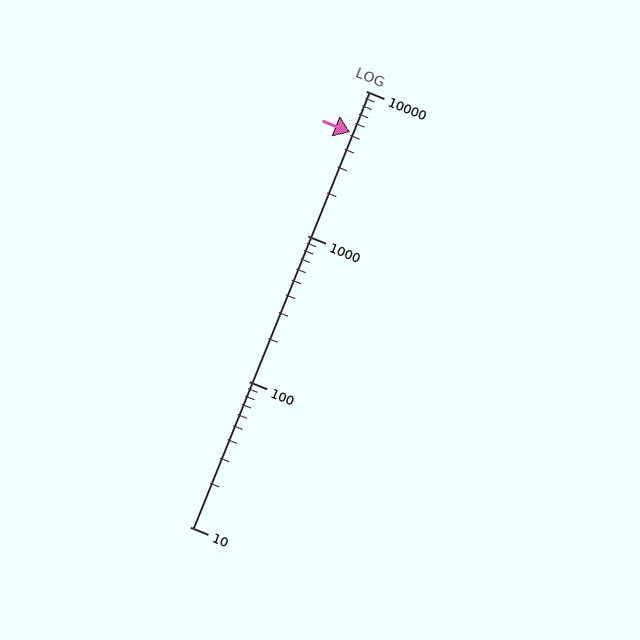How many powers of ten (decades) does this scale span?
The scale spans 3 decades, from 10 to 10000.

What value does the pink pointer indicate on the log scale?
The pointer indicates approximately 5200.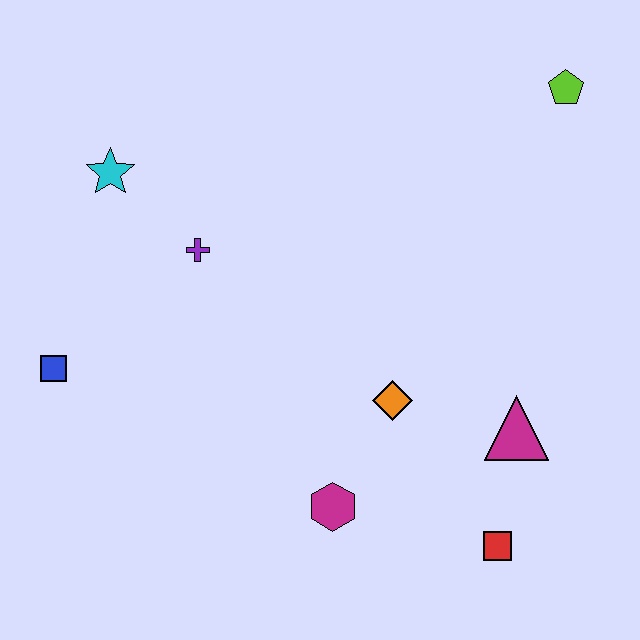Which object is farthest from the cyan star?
The red square is farthest from the cyan star.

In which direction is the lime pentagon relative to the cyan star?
The lime pentagon is to the right of the cyan star.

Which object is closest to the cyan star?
The purple cross is closest to the cyan star.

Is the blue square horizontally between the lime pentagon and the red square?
No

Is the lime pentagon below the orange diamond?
No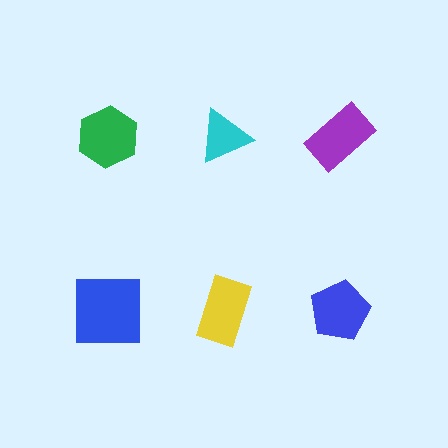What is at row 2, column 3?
A blue pentagon.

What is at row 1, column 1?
A green hexagon.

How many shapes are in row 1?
3 shapes.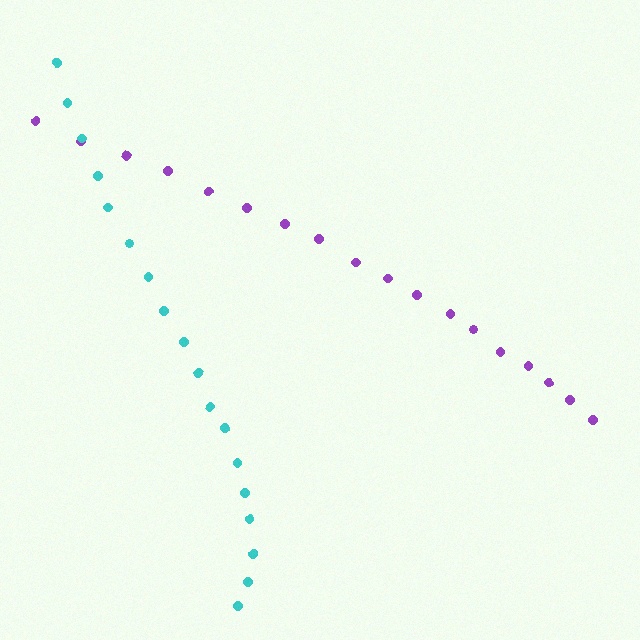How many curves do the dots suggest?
There are 2 distinct paths.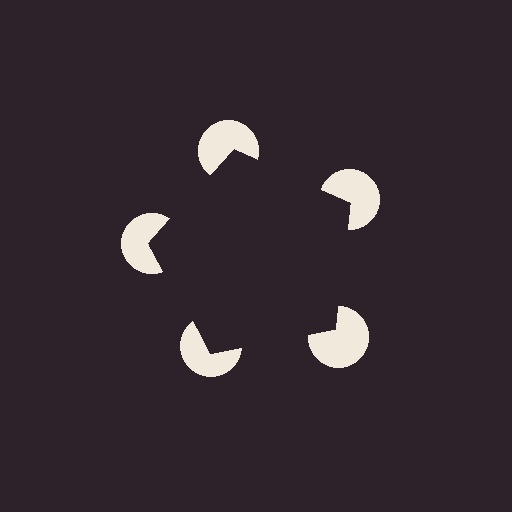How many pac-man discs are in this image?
There are 5 — one at each vertex of the illusory pentagon.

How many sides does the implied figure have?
5 sides.